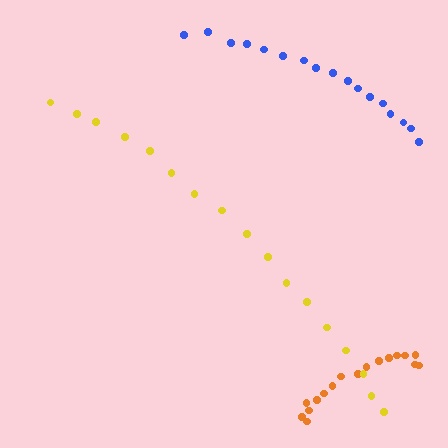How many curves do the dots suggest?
There are 3 distinct paths.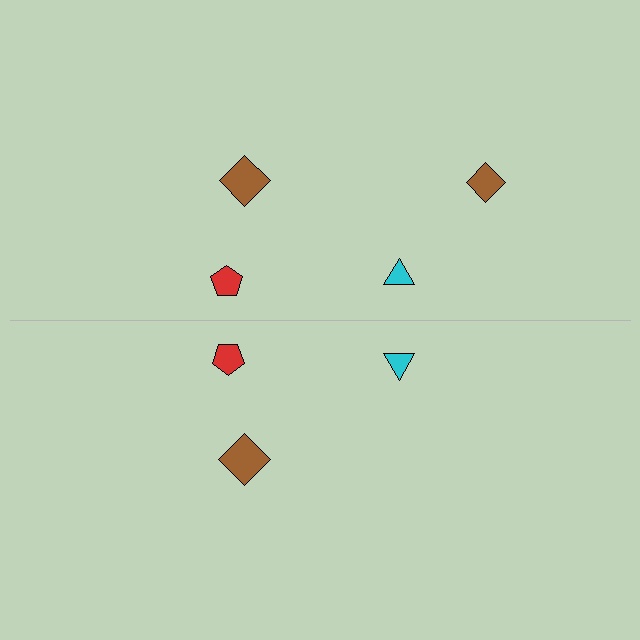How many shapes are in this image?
There are 7 shapes in this image.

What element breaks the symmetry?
A brown diamond is missing from the bottom side.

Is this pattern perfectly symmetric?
No, the pattern is not perfectly symmetric. A brown diamond is missing from the bottom side.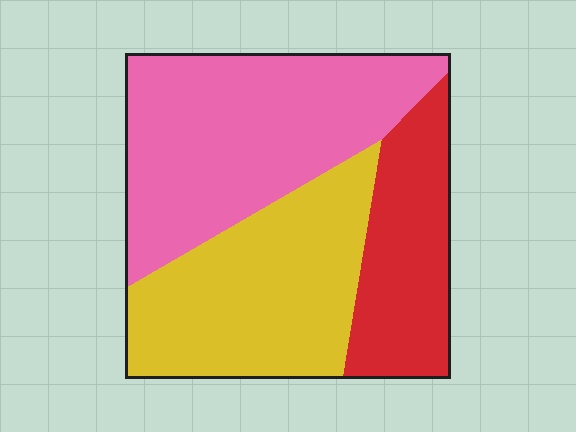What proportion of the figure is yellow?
Yellow takes up about three eighths (3/8) of the figure.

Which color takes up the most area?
Pink, at roughly 40%.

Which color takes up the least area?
Red, at roughly 20%.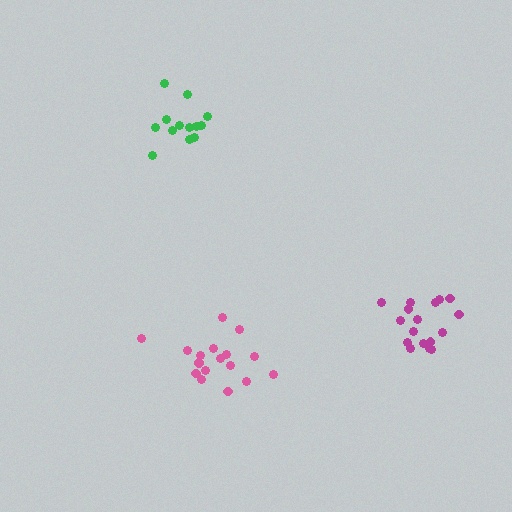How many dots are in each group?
Group 1: 13 dots, Group 2: 17 dots, Group 3: 17 dots (47 total).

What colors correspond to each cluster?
The clusters are colored: green, pink, magenta.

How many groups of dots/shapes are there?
There are 3 groups.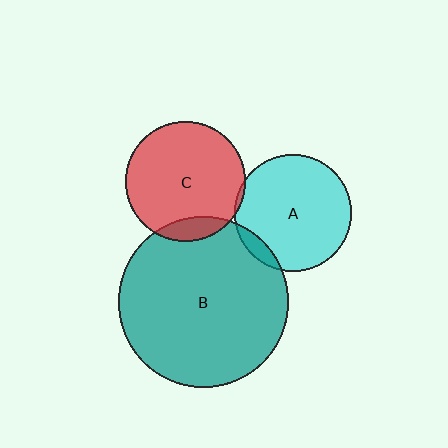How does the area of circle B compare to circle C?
Approximately 2.0 times.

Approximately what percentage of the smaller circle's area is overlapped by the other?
Approximately 5%.